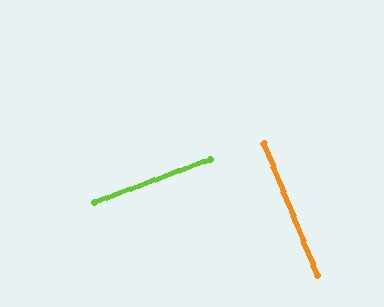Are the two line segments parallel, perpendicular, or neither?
Perpendicular — they meet at approximately 88°.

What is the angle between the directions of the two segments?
Approximately 88 degrees.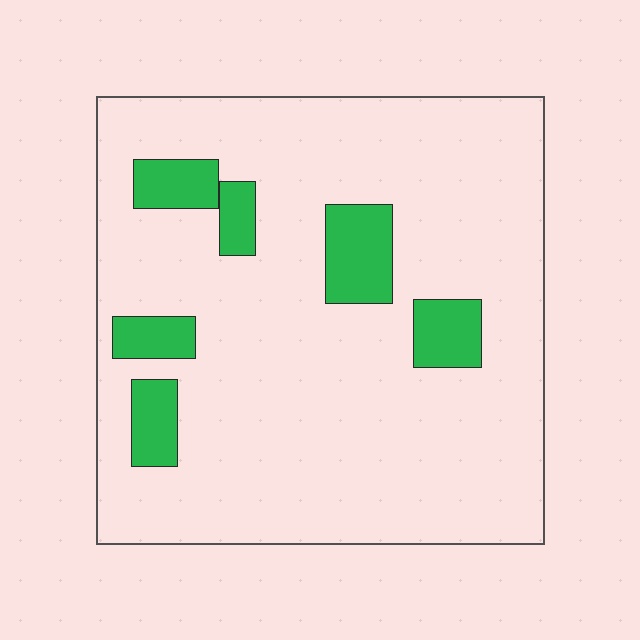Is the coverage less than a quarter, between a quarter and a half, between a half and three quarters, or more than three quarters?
Less than a quarter.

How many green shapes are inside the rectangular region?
6.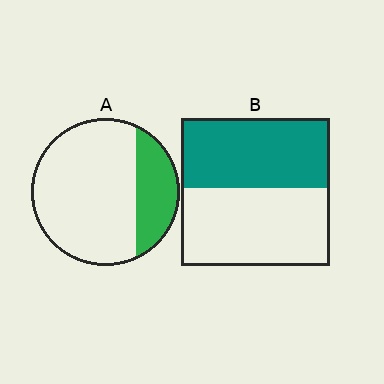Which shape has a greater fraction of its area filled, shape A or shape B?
Shape B.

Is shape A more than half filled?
No.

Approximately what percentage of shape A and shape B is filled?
A is approximately 25% and B is approximately 45%.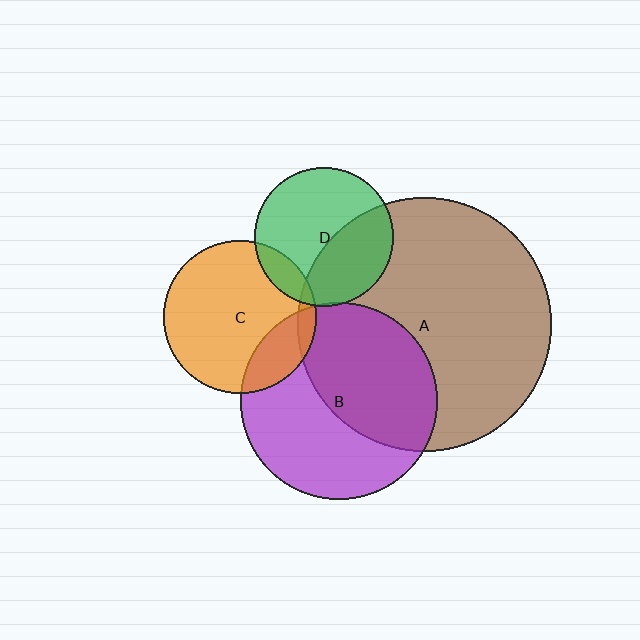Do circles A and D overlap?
Yes.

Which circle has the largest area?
Circle A (brown).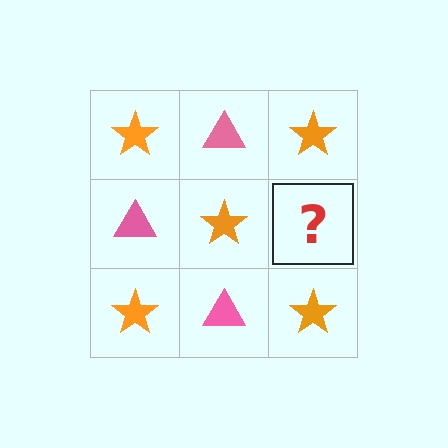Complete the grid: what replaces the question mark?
The question mark should be replaced with a pink triangle.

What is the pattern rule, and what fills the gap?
The rule is that it alternates orange star and pink triangle in a checkerboard pattern. The gap should be filled with a pink triangle.